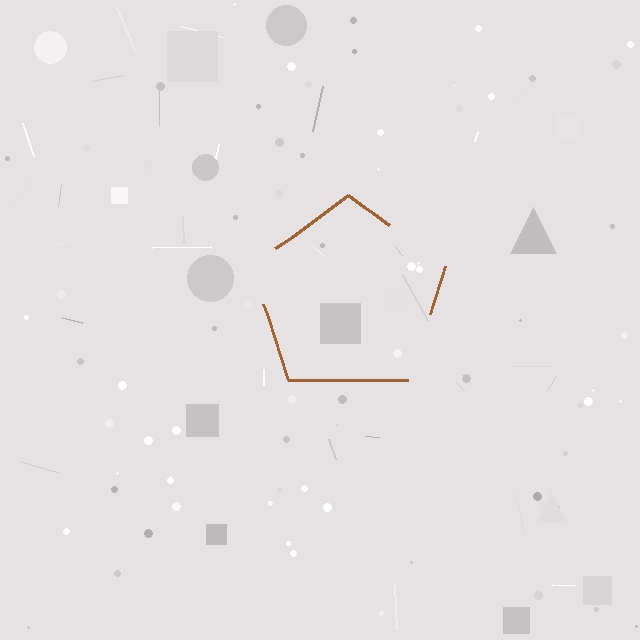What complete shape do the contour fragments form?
The contour fragments form a pentagon.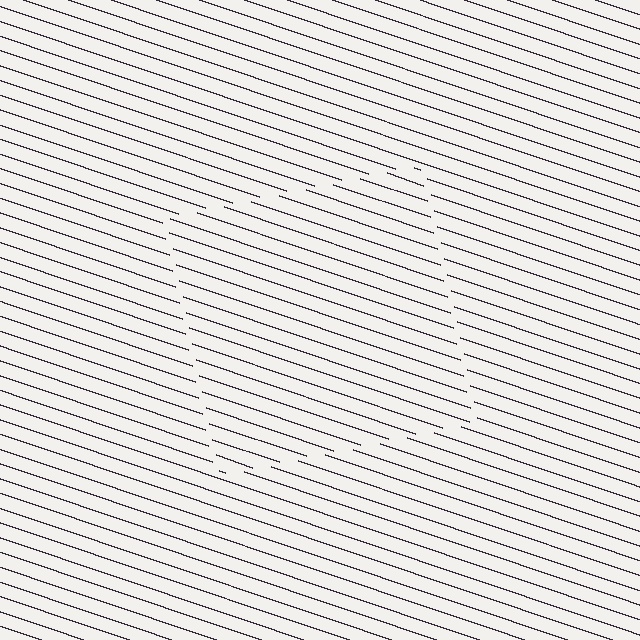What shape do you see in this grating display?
An illusory square. The interior of the shape contains the same grating, shifted by half a period — the contour is defined by the phase discontinuity where line-ends from the inner and outer gratings abut.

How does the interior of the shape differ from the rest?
The interior of the shape contains the same grating, shifted by half a period — the contour is defined by the phase discontinuity where line-ends from the inner and outer gratings abut.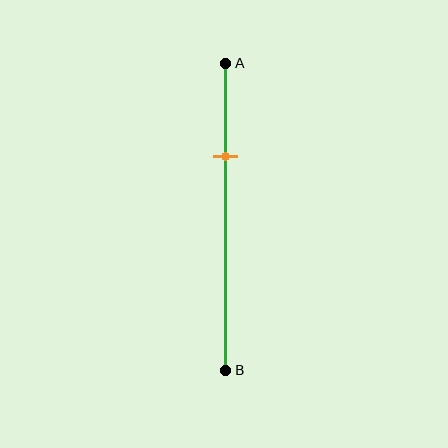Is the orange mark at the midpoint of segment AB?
No, the mark is at about 30% from A, not at the 50% midpoint.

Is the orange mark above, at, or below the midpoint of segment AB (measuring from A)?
The orange mark is above the midpoint of segment AB.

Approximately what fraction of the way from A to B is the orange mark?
The orange mark is approximately 30% of the way from A to B.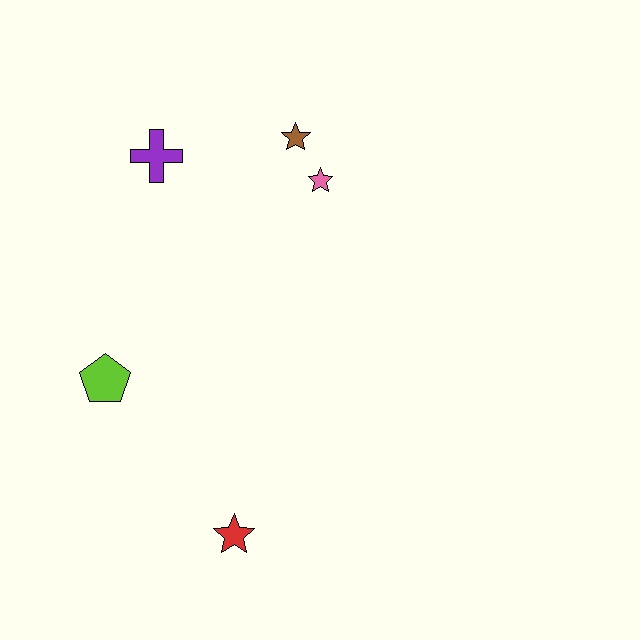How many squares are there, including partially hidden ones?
There are no squares.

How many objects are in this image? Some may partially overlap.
There are 5 objects.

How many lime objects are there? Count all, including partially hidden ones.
There is 1 lime object.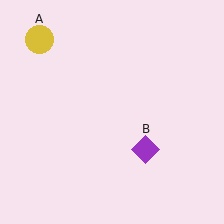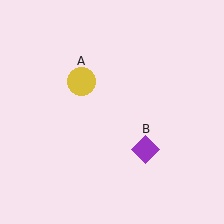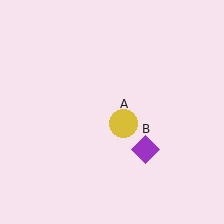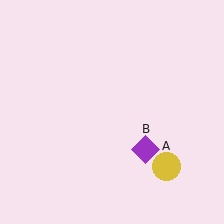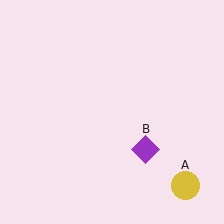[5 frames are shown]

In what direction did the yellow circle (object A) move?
The yellow circle (object A) moved down and to the right.